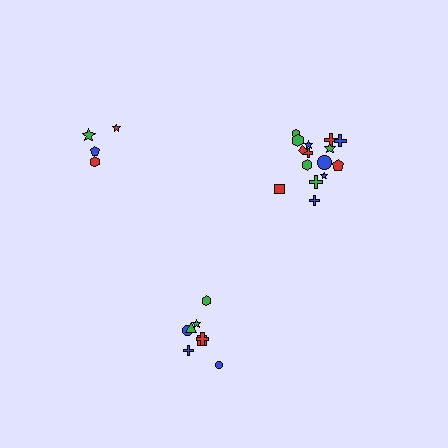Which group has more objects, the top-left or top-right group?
The top-right group.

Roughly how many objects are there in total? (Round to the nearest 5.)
Roughly 25 objects in total.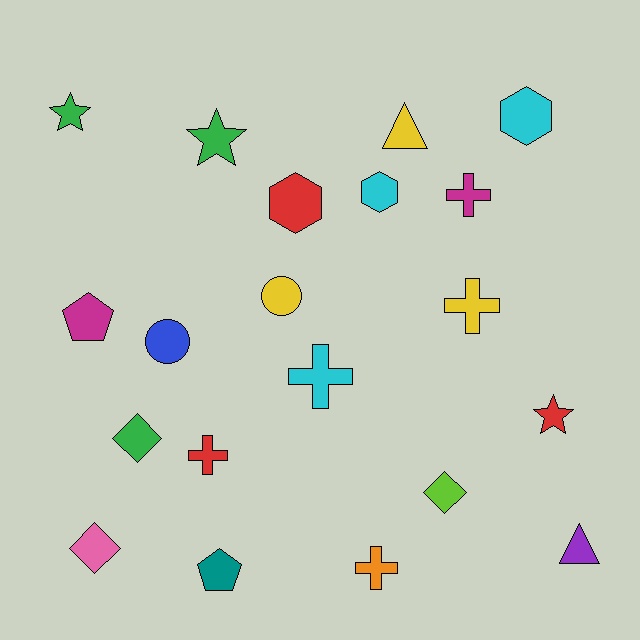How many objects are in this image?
There are 20 objects.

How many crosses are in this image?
There are 5 crosses.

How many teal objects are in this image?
There is 1 teal object.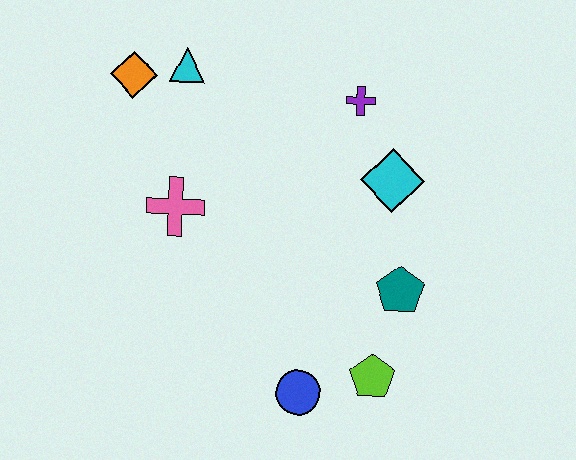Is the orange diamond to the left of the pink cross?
Yes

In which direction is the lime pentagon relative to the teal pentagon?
The lime pentagon is below the teal pentagon.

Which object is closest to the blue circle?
The lime pentagon is closest to the blue circle.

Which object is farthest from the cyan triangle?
The lime pentagon is farthest from the cyan triangle.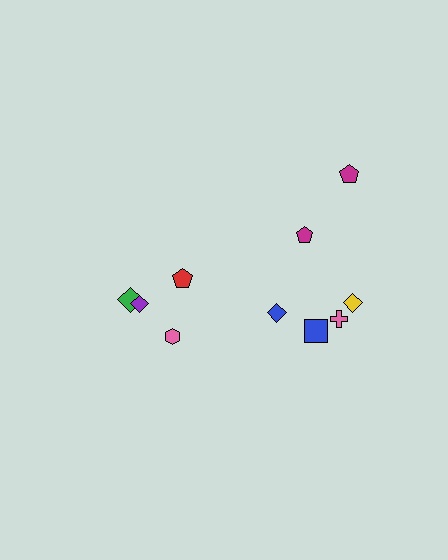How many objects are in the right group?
There are 6 objects.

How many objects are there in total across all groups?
There are 10 objects.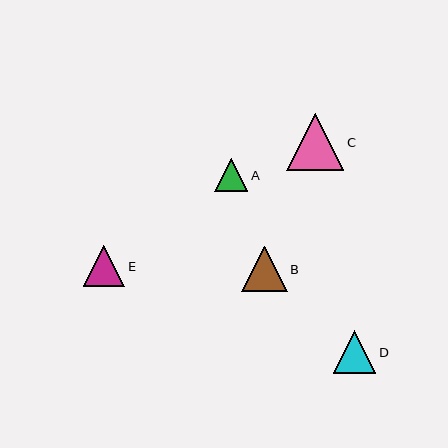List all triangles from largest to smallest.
From largest to smallest: C, B, D, E, A.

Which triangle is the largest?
Triangle C is the largest with a size of approximately 57 pixels.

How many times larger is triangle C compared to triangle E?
Triangle C is approximately 1.4 times the size of triangle E.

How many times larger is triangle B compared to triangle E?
Triangle B is approximately 1.1 times the size of triangle E.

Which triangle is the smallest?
Triangle A is the smallest with a size of approximately 33 pixels.